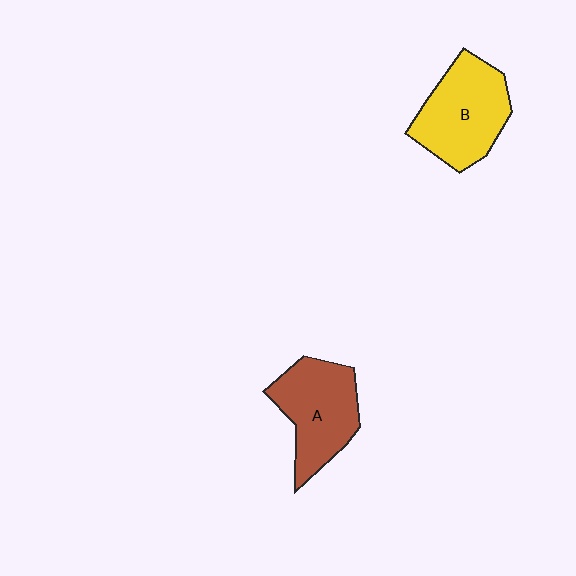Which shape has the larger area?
Shape B (yellow).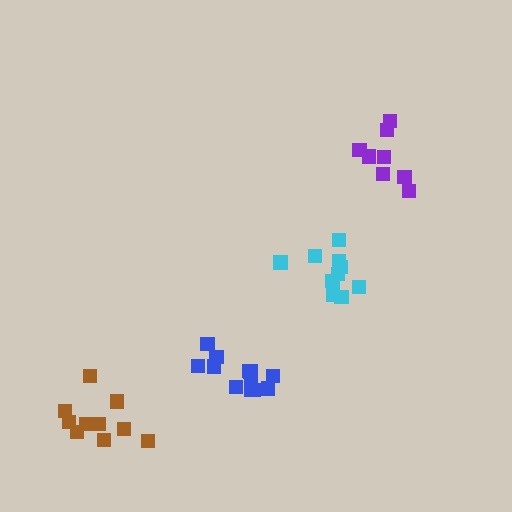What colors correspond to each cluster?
The clusters are colored: cyan, blue, brown, purple.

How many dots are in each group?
Group 1: 10 dots, Group 2: 13 dots, Group 3: 10 dots, Group 4: 8 dots (41 total).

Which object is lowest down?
The brown cluster is bottommost.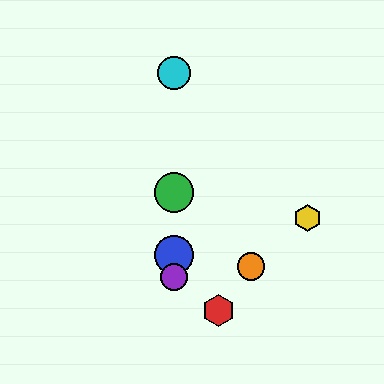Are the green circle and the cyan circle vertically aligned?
Yes, both are at x≈174.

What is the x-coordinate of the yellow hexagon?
The yellow hexagon is at x≈308.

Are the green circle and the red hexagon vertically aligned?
No, the green circle is at x≈174 and the red hexagon is at x≈218.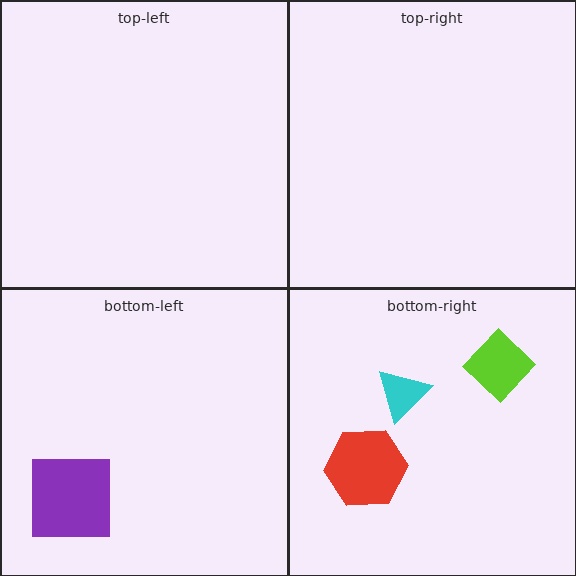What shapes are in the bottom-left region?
The purple square.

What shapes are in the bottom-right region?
The cyan triangle, the red hexagon, the lime diamond.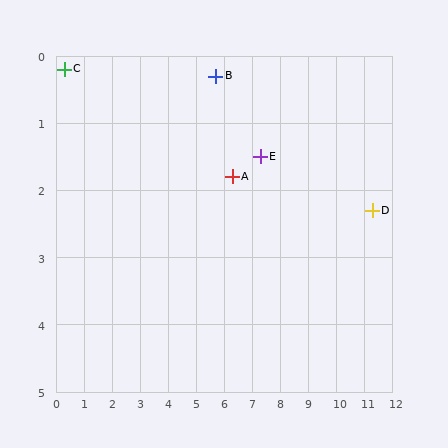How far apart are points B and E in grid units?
Points B and E are about 2.0 grid units apart.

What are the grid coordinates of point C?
Point C is at approximately (0.3, 0.2).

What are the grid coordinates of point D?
Point D is at approximately (11.3, 2.3).